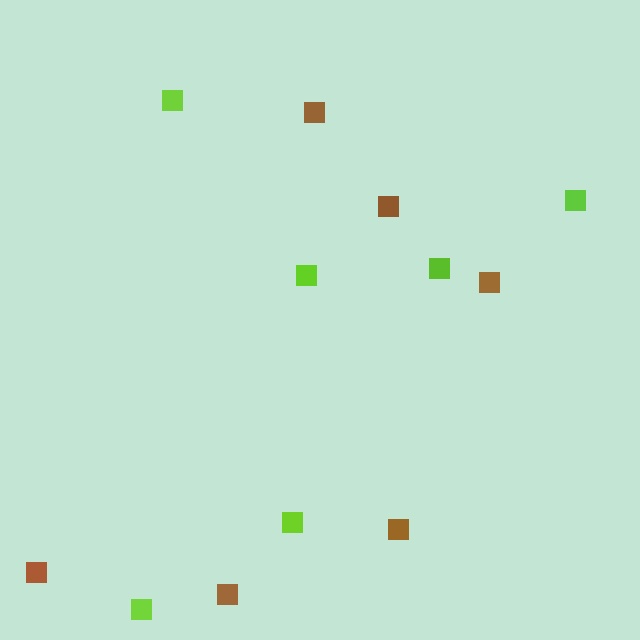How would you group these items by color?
There are 2 groups: one group of lime squares (6) and one group of brown squares (6).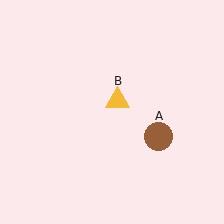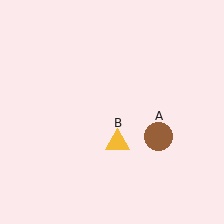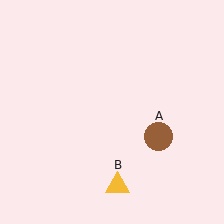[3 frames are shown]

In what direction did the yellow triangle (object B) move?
The yellow triangle (object B) moved down.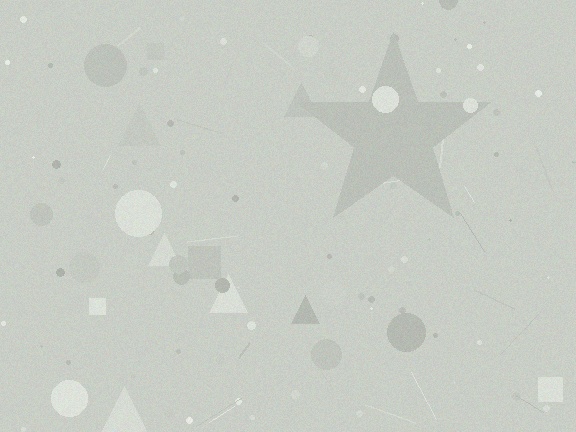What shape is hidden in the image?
A star is hidden in the image.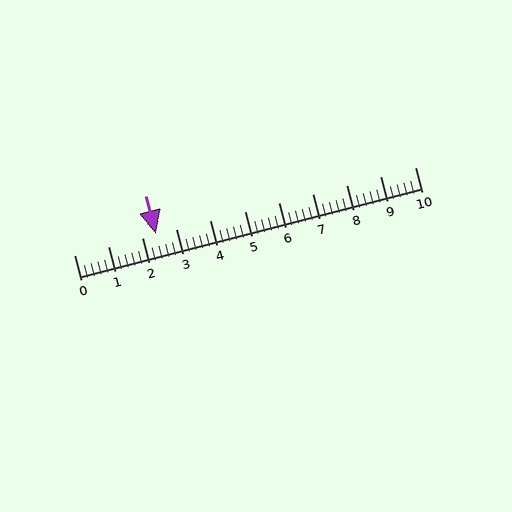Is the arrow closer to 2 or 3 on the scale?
The arrow is closer to 2.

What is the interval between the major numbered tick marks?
The major tick marks are spaced 1 units apart.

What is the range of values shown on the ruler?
The ruler shows values from 0 to 10.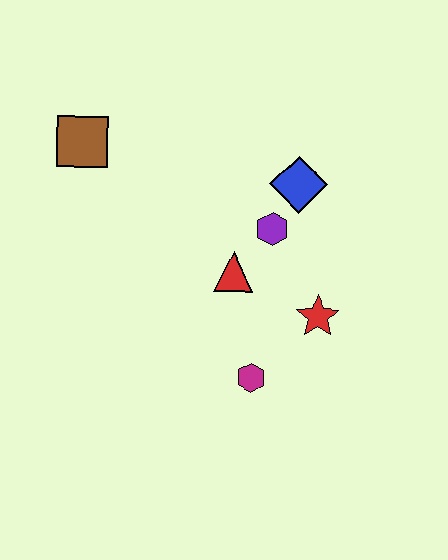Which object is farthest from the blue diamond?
The brown square is farthest from the blue diamond.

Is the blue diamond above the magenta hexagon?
Yes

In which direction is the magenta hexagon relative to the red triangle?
The magenta hexagon is below the red triangle.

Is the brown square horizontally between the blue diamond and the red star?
No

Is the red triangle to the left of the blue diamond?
Yes